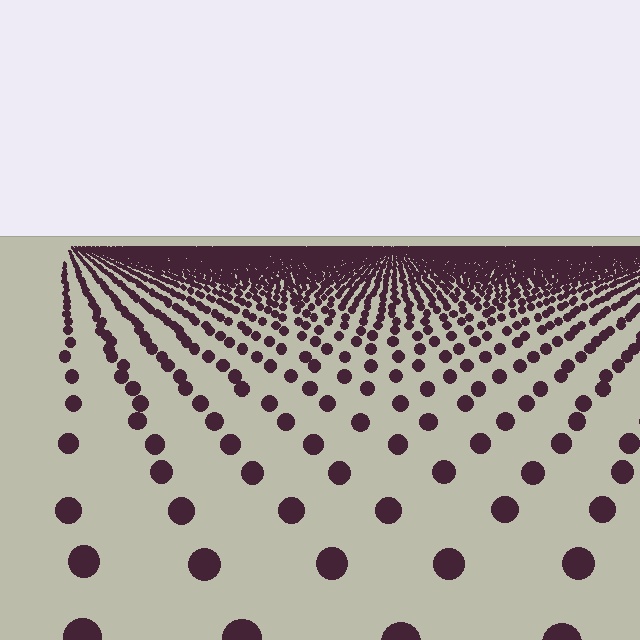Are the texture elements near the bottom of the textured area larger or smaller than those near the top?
Larger. Near the bottom, elements are closer to the viewer and appear at a bigger on-screen size.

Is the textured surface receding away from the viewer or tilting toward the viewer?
The surface is receding away from the viewer. Texture elements get smaller and denser toward the top.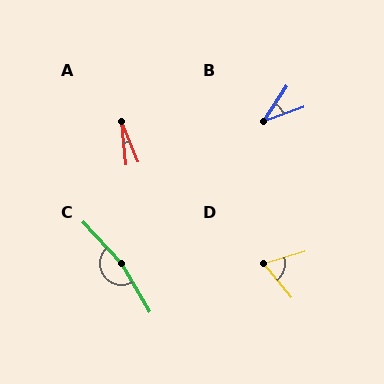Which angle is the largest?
C, at approximately 168 degrees.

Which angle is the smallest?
A, at approximately 16 degrees.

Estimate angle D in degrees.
Approximately 68 degrees.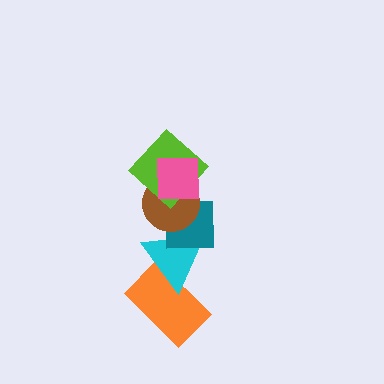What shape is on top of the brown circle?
The lime diamond is on top of the brown circle.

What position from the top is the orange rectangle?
The orange rectangle is 6th from the top.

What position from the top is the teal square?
The teal square is 4th from the top.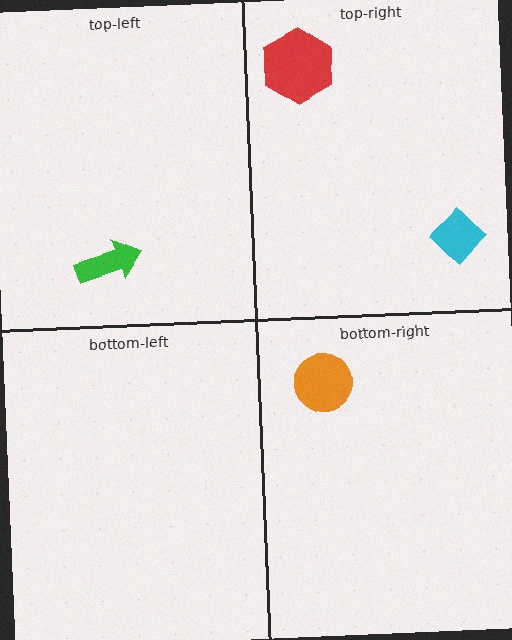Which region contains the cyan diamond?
The top-right region.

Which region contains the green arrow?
The top-left region.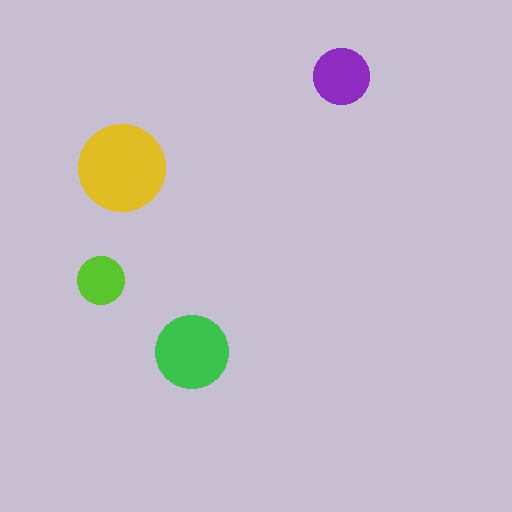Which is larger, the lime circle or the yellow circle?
The yellow one.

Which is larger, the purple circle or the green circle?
The green one.